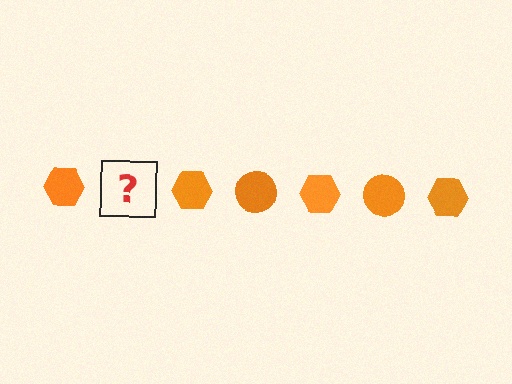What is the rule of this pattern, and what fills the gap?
The rule is that the pattern cycles through hexagon, circle shapes in orange. The gap should be filled with an orange circle.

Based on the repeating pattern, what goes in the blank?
The blank should be an orange circle.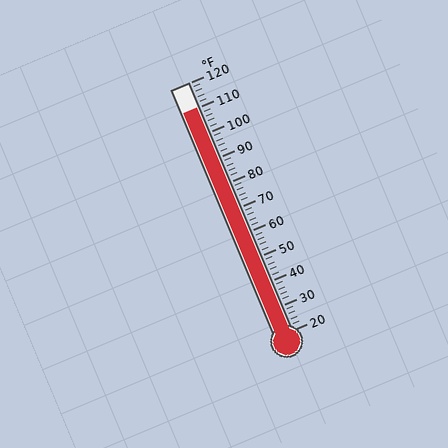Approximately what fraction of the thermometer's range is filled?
The thermometer is filled to approximately 90% of its range.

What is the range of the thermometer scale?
The thermometer scale ranges from 20°F to 120°F.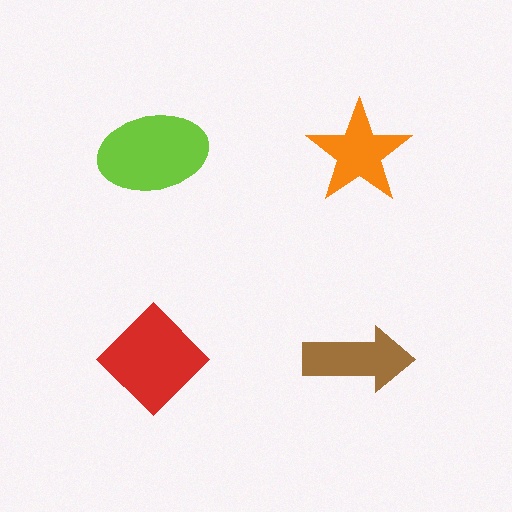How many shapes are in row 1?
2 shapes.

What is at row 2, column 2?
A brown arrow.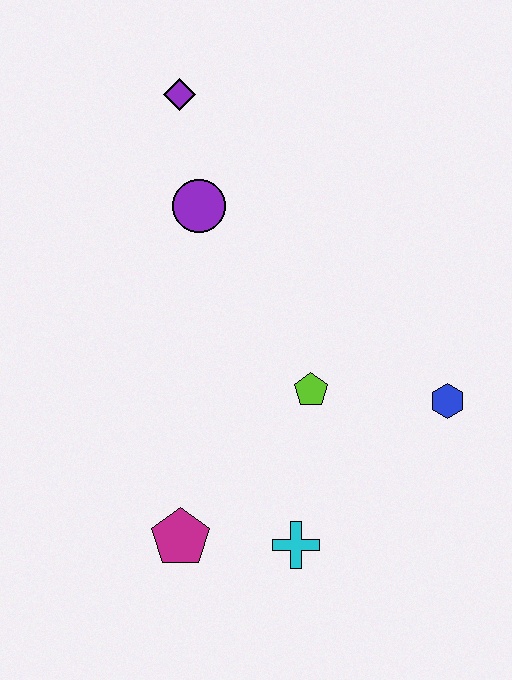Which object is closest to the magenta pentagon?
The cyan cross is closest to the magenta pentagon.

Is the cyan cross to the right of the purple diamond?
Yes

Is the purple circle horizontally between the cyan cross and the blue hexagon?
No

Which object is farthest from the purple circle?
The cyan cross is farthest from the purple circle.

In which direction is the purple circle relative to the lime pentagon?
The purple circle is above the lime pentagon.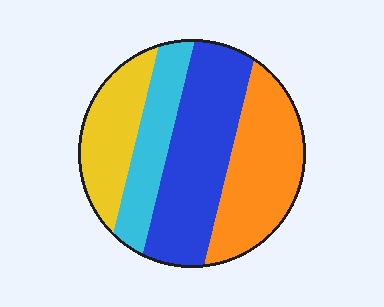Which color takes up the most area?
Blue, at roughly 35%.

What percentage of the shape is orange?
Orange covers roughly 30% of the shape.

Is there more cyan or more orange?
Orange.